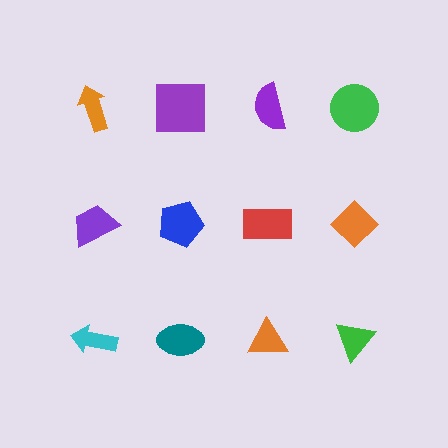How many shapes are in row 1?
4 shapes.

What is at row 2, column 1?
A purple trapezoid.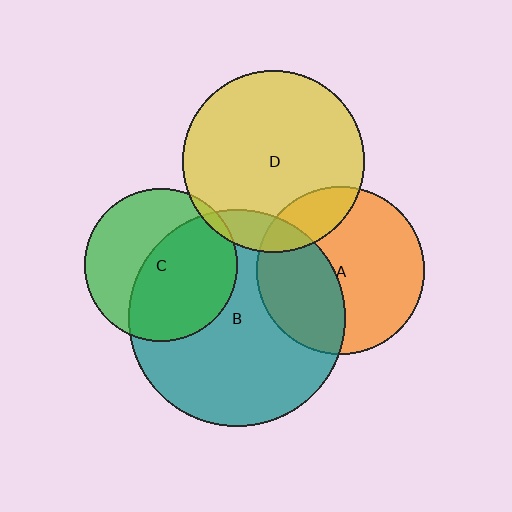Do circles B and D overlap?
Yes.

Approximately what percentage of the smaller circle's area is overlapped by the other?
Approximately 10%.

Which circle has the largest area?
Circle B (teal).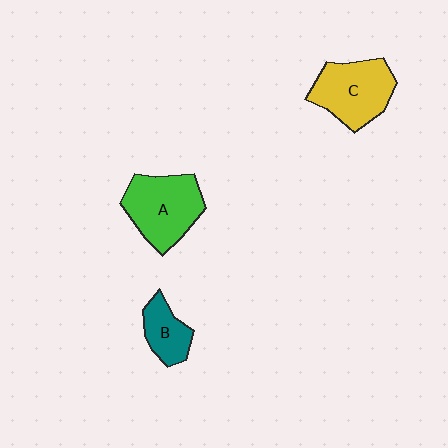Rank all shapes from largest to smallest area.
From largest to smallest: A (green), C (yellow), B (teal).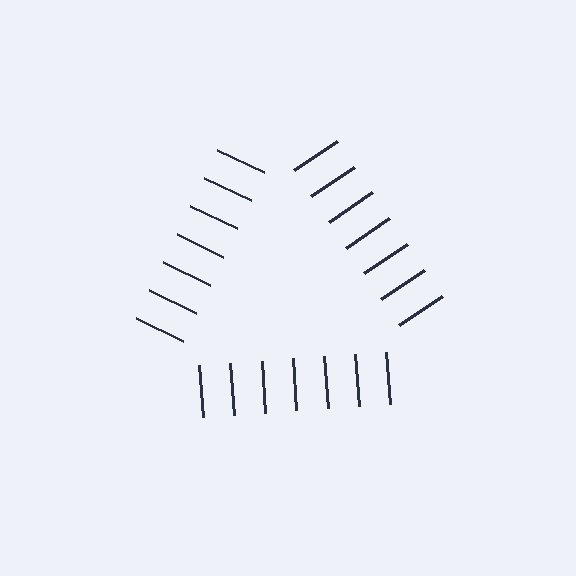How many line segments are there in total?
21 — 7 along each of the 3 edges.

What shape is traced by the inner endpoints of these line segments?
An illusory triangle — the line segments terminate on its edges but no continuous stroke is drawn.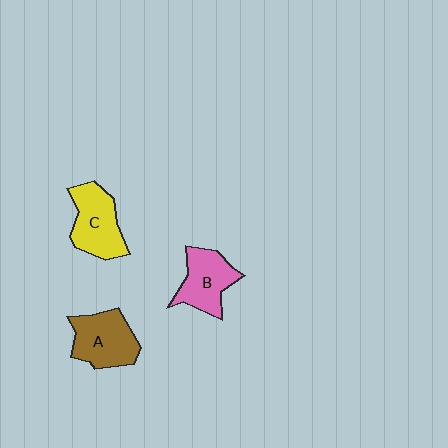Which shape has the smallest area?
Shape B (pink).